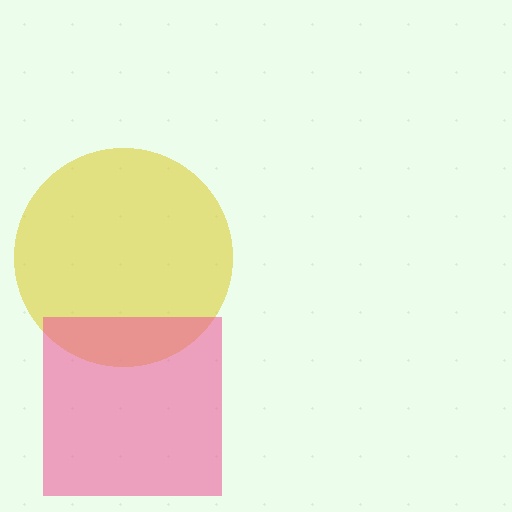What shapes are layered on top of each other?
The layered shapes are: a yellow circle, a pink square.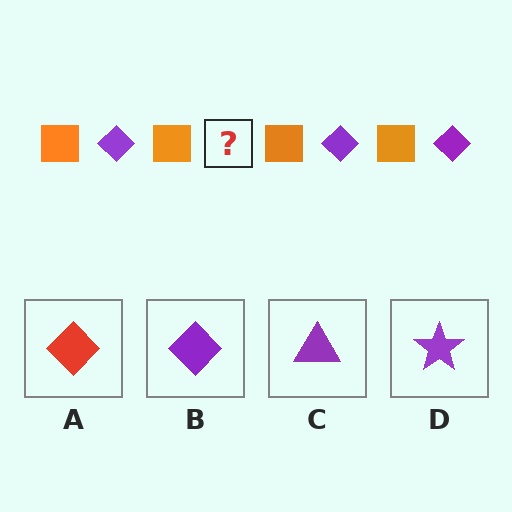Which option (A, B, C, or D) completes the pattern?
B.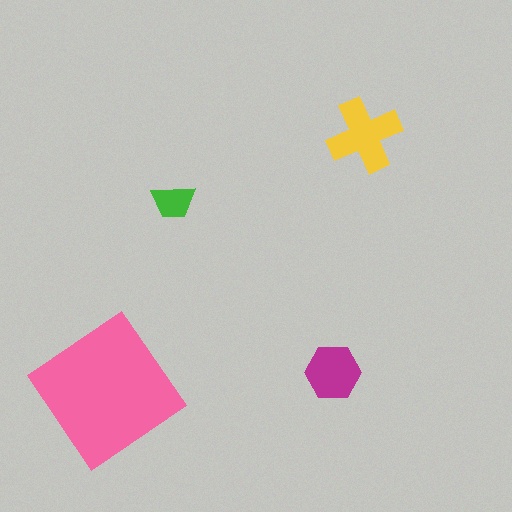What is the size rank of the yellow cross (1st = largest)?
2nd.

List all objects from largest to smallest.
The pink diamond, the yellow cross, the magenta hexagon, the green trapezoid.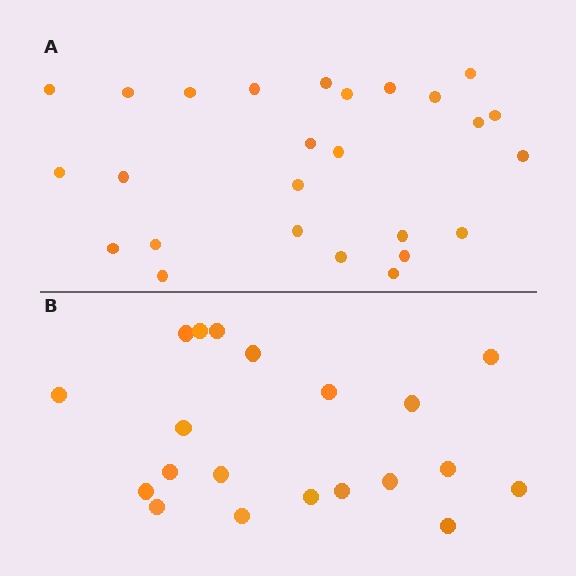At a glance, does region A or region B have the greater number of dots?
Region A (the top region) has more dots.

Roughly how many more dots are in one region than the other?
Region A has about 6 more dots than region B.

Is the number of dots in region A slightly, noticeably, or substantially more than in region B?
Region A has noticeably more, but not dramatically so. The ratio is roughly 1.3 to 1.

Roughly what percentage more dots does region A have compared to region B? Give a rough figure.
About 30% more.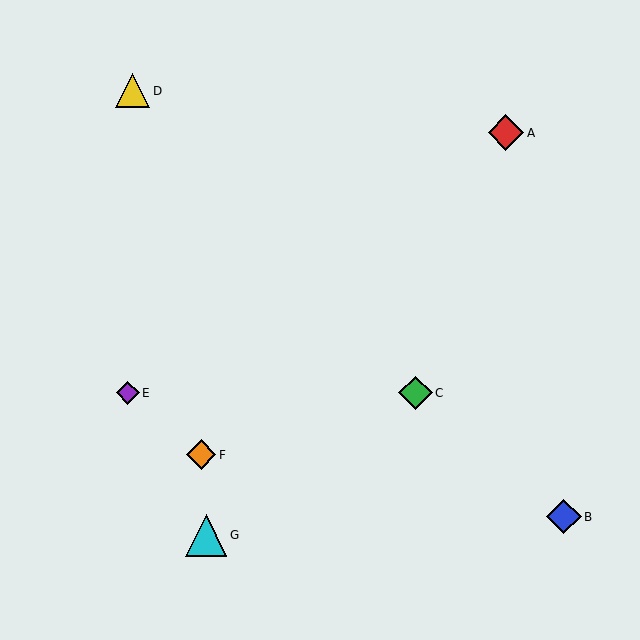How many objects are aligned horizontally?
2 objects (C, E) are aligned horizontally.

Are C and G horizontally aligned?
No, C is at y≈393 and G is at y≈535.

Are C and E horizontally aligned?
Yes, both are at y≈393.